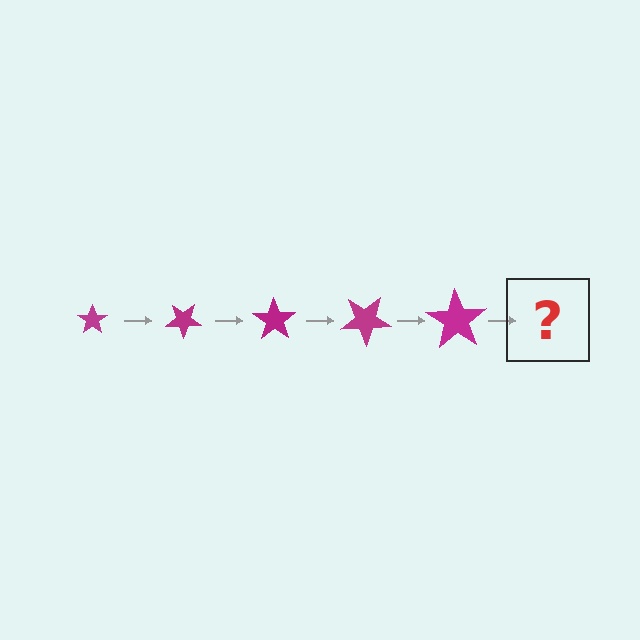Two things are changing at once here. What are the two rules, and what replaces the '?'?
The two rules are that the star grows larger each step and it rotates 35 degrees each step. The '?' should be a star, larger than the previous one and rotated 175 degrees from the start.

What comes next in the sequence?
The next element should be a star, larger than the previous one and rotated 175 degrees from the start.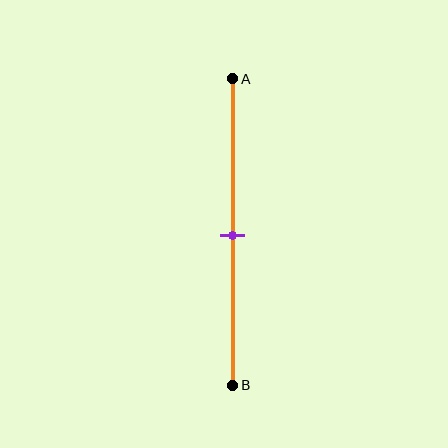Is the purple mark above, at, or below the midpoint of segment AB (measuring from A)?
The purple mark is approximately at the midpoint of segment AB.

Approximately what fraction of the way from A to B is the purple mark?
The purple mark is approximately 50% of the way from A to B.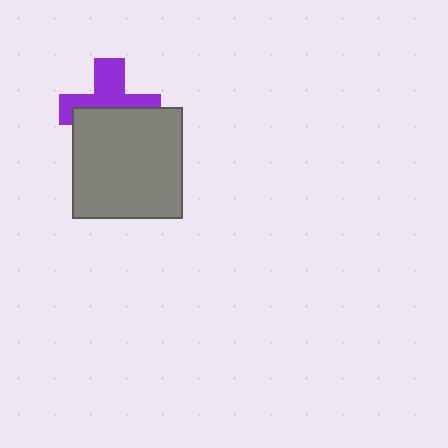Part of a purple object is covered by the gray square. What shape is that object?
It is a cross.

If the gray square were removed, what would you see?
You would see the complete purple cross.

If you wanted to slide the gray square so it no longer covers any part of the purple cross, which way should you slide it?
Slide it down — that is the most direct way to separate the two shapes.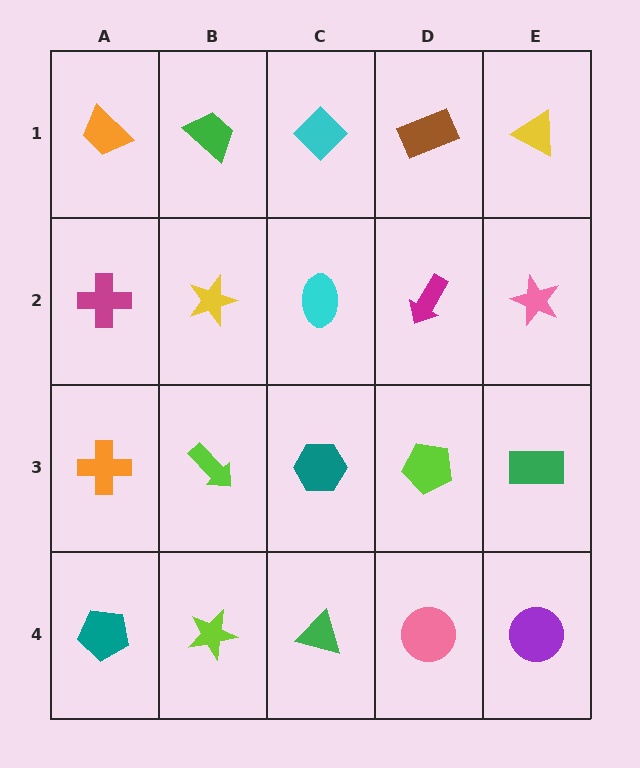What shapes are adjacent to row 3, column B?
A yellow star (row 2, column B), a lime star (row 4, column B), an orange cross (row 3, column A), a teal hexagon (row 3, column C).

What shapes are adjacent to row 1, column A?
A magenta cross (row 2, column A), a green trapezoid (row 1, column B).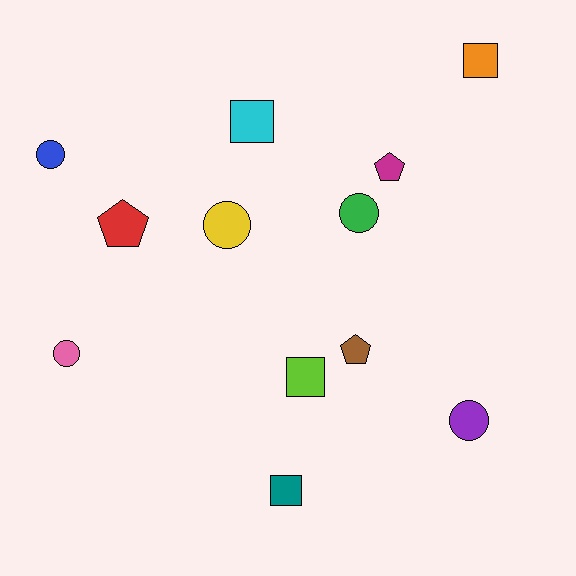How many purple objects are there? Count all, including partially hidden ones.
There is 1 purple object.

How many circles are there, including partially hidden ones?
There are 5 circles.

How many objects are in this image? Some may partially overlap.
There are 12 objects.